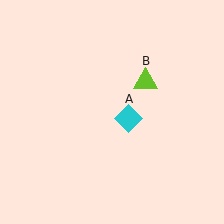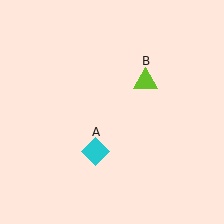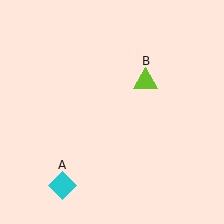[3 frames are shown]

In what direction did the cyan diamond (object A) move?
The cyan diamond (object A) moved down and to the left.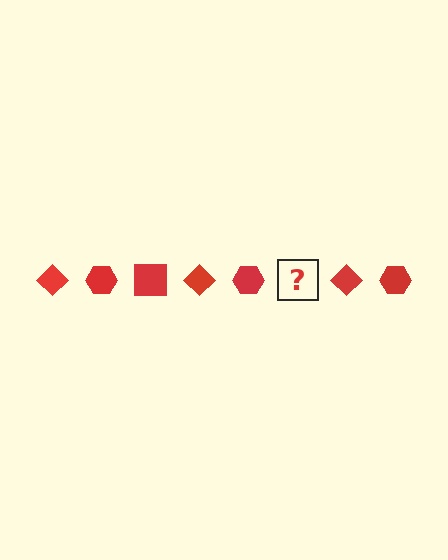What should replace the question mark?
The question mark should be replaced with a red square.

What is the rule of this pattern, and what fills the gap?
The rule is that the pattern cycles through diamond, hexagon, square shapes in red. The gap should be filled with a red square.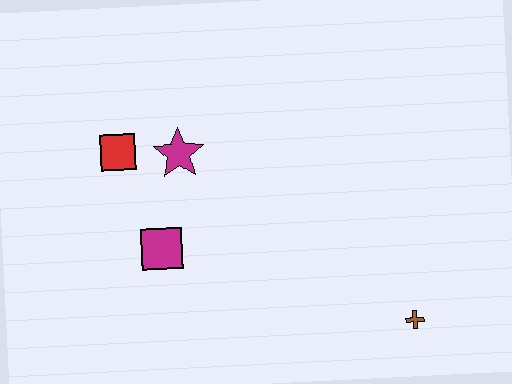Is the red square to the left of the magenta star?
Yes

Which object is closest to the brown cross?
The magenta square is closest to the brown cross.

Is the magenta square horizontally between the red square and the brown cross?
Yes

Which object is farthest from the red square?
The brown cross is farthest from the red square.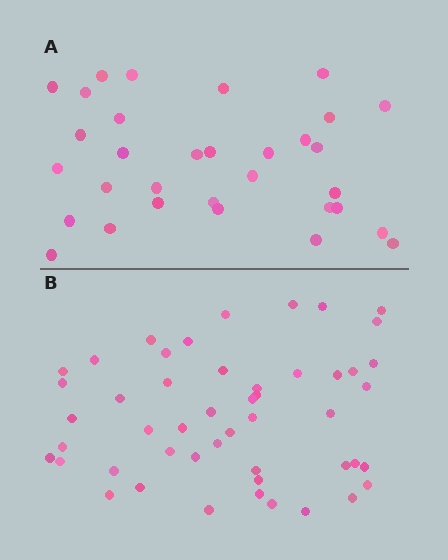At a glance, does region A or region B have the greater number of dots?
Region B (the bottom region) has more dots.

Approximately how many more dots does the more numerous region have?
Region B has approximately 15 more dots than region A.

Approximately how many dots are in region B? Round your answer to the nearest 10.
About 50 dots. (The exact count is 49, which rounds to 50.)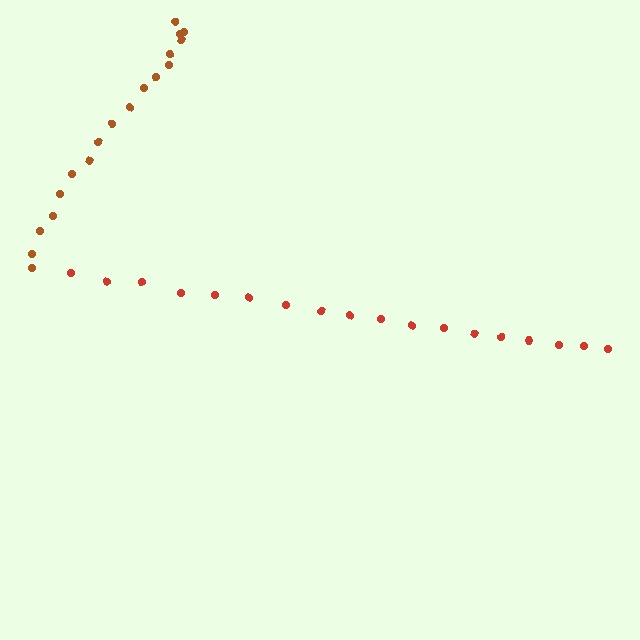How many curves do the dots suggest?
There are 2 distinct paths.